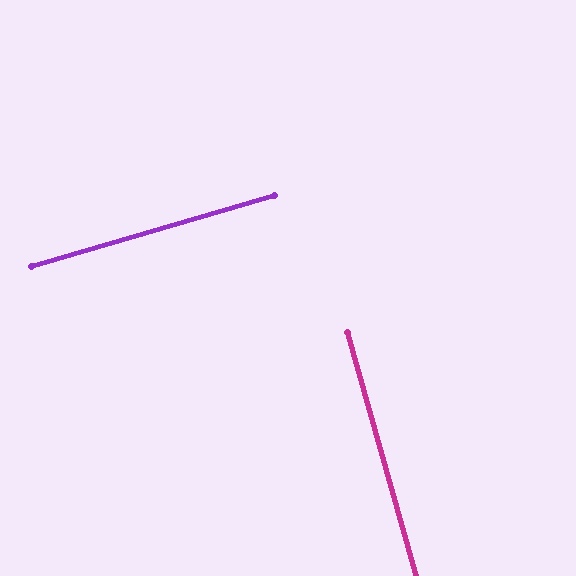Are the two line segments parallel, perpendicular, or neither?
Perpendicular — they meet at approximately 89°.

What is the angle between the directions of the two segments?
Approximately 89 degrees.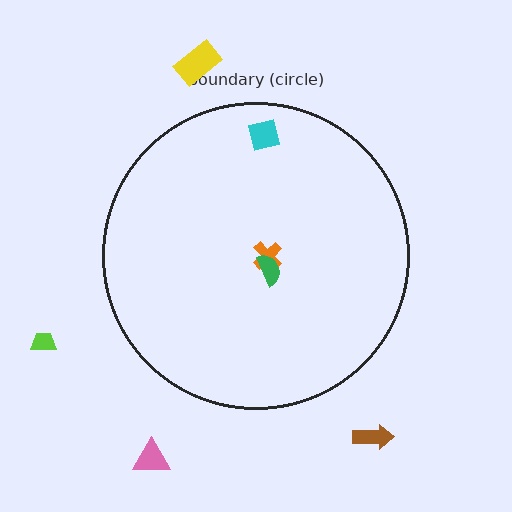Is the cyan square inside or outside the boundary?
Inside.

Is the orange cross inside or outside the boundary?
Inside.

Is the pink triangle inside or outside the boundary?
Outside.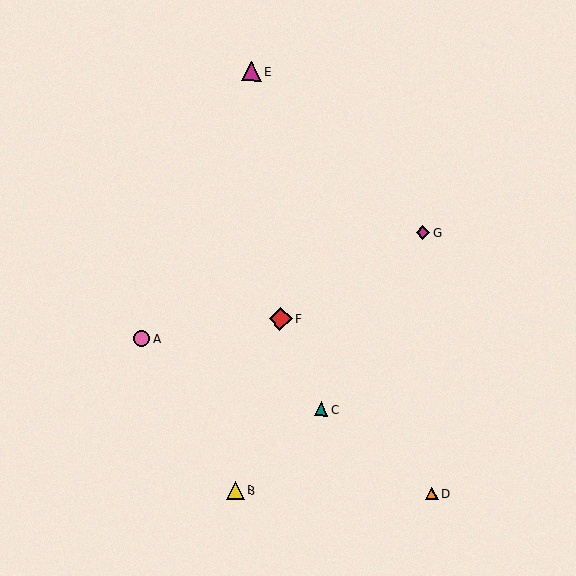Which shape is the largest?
The red diamond (labeled F) is the largest.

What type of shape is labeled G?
Shape G is a magenta diamond.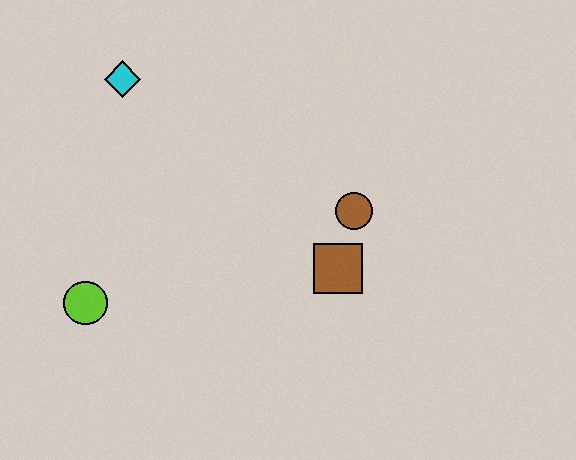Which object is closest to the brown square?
The brown circle is closest to the brown square.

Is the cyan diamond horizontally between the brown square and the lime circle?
Yes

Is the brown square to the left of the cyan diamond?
No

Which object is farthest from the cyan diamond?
The brown square is farthest from the cyan diamond.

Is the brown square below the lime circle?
No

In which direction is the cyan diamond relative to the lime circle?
The cyan diamond is above the lime circle.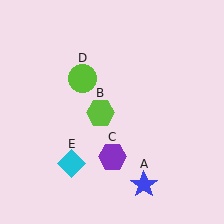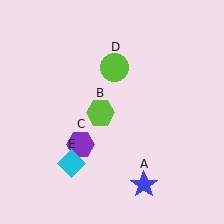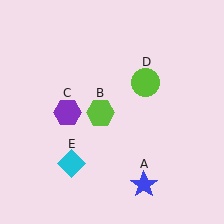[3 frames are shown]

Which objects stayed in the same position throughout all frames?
Blue star (object A) and lime hexagon (object B) and cyan diamond (object E) remained stationary.